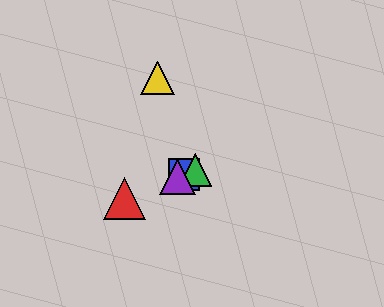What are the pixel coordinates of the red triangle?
The red triangle is at (124, 199).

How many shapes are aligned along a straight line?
4 shapes (the red triangle, the blue square, the green triangle, the purple triangle) are aligned along a straight line.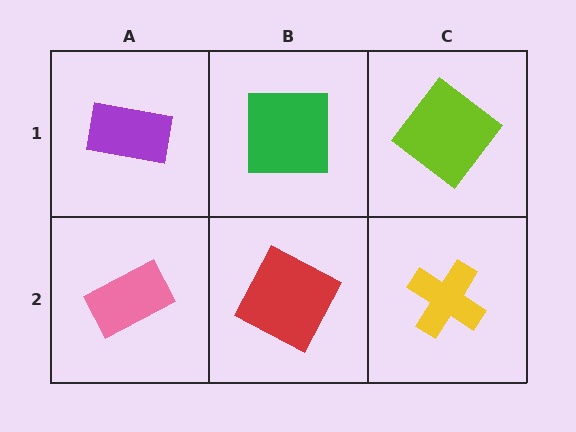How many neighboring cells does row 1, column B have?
3.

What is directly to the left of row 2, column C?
A red square.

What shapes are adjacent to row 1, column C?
A yellow cross (row 2, column C), a green square (row 1, column B).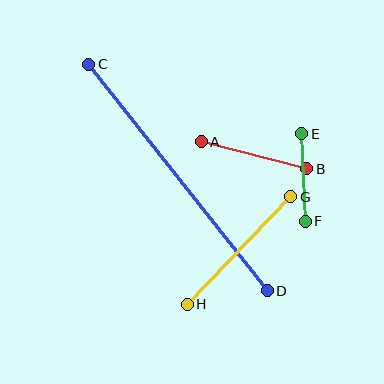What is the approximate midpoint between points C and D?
The midpoint is at approximately (178, 177) pixels.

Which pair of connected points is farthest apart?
Points C and D are farthest apart.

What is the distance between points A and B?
The distance is approximately 108 pixels.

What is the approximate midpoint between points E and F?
The midpoint is at approximately (304, 177) pixels.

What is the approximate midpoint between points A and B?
The midpoint is at approximately (254, 155) pixels.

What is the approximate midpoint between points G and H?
The midpoint is at approximately (239, 250) pixels.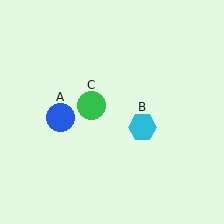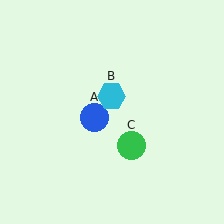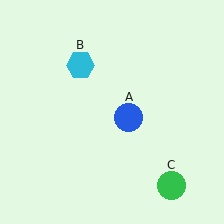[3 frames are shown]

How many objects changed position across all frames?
3 objects changed position: blue circle (object A), cyan hexagon (object B), green circle (object C).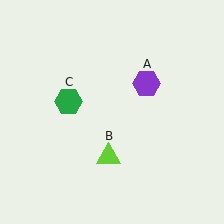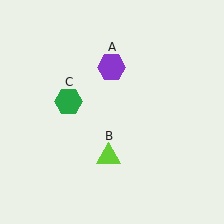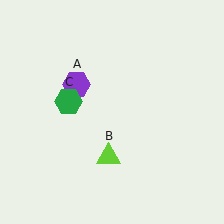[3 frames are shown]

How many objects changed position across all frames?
1 object changed position: purple hexagon (object A).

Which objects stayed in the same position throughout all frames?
Lime triangle (object B) and green hexagon (object C) remained stationary.